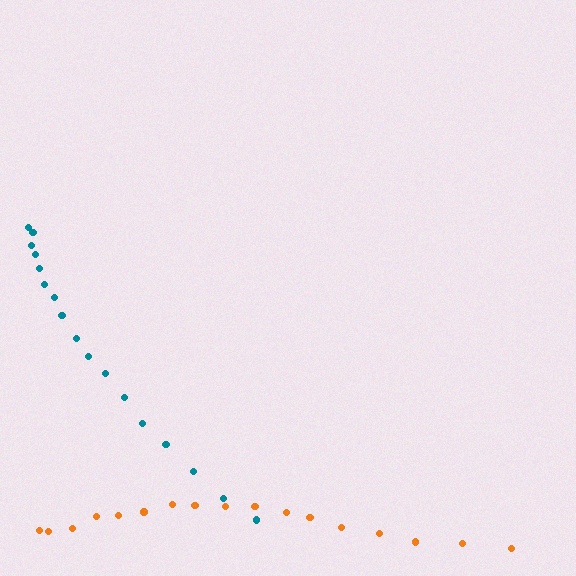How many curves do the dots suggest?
There are 2 distinct paths.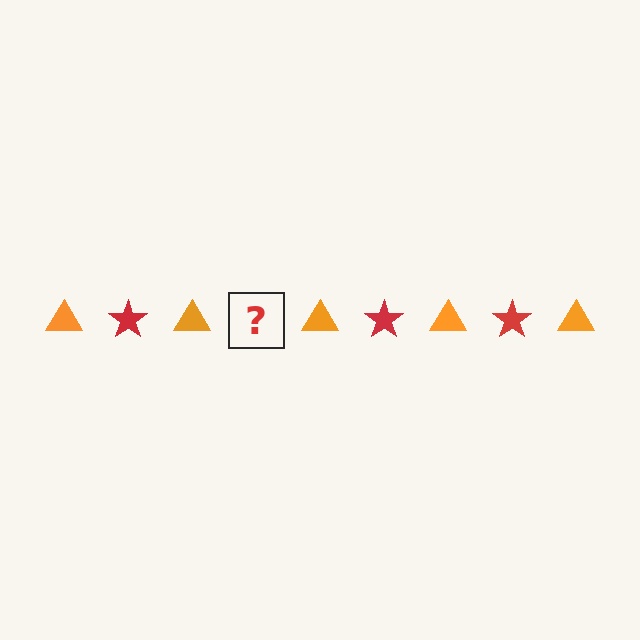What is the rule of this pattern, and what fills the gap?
The rule is that the pattern alternates between orange triangle and red star. The gap should be filled with a red star.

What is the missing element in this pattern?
The missing element is a red star.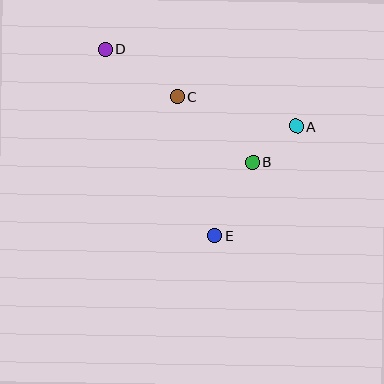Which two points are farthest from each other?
Points D and E are farthest from each other.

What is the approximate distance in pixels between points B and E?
The distance between B and E is approximately 83 pixels.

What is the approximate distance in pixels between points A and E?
The distance between A and E is approximately 136 pixels.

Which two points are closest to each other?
Points A and B are closest to each other.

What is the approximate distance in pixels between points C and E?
The distance between C and E is approximately 144 pixels.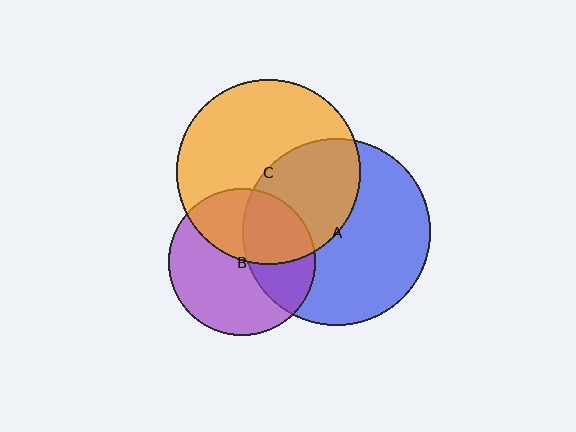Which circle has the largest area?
Circle A (blue).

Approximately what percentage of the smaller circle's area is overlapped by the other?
Approximately 35%.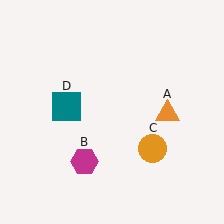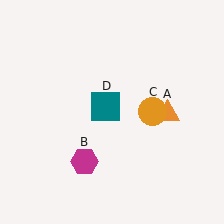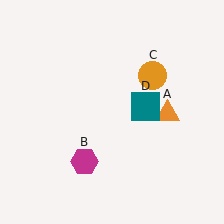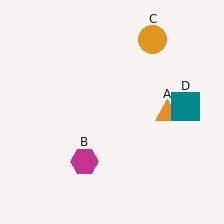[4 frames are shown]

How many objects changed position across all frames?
2 objects changed position: orange circle (object C), teal square (object D).